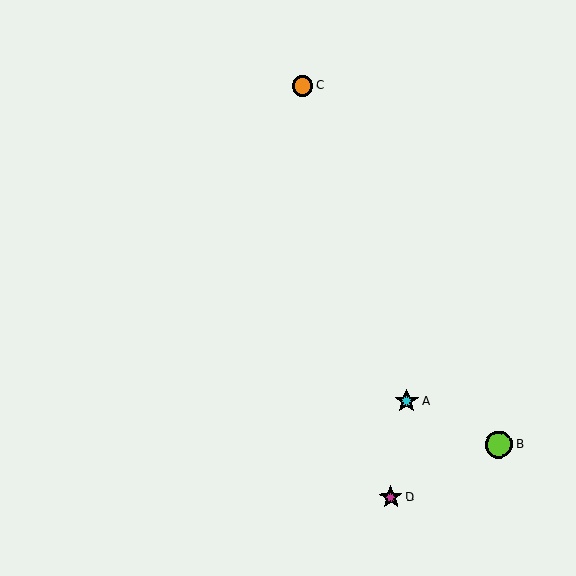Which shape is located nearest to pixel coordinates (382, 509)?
The magenta star (labeled D) at (391, 498) is nearest to that location.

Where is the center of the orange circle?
The center of the orange circle is at (302, 86).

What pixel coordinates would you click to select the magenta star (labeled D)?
Click at (391, 498) to select the magenta star D.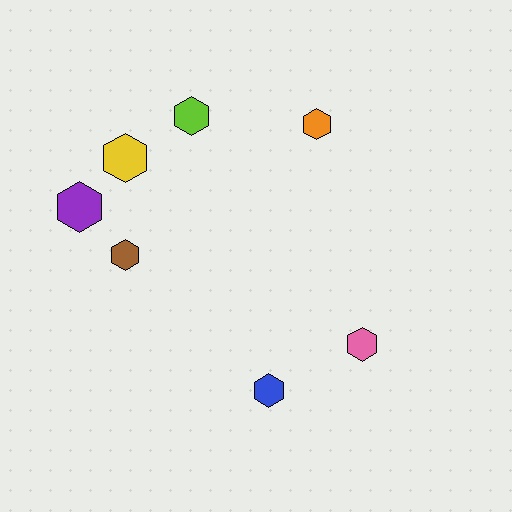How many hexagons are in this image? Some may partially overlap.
There are 7 hexagons.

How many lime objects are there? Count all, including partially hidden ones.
There is 1 lime object.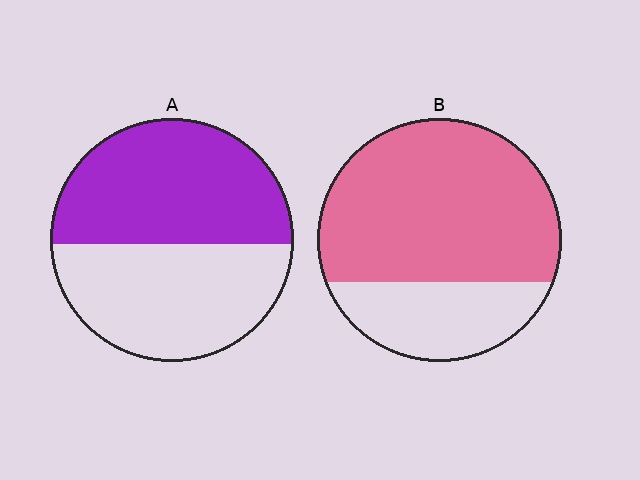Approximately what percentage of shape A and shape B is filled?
A is approximately 50% and B is approximately 70%.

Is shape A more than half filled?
Roughly half.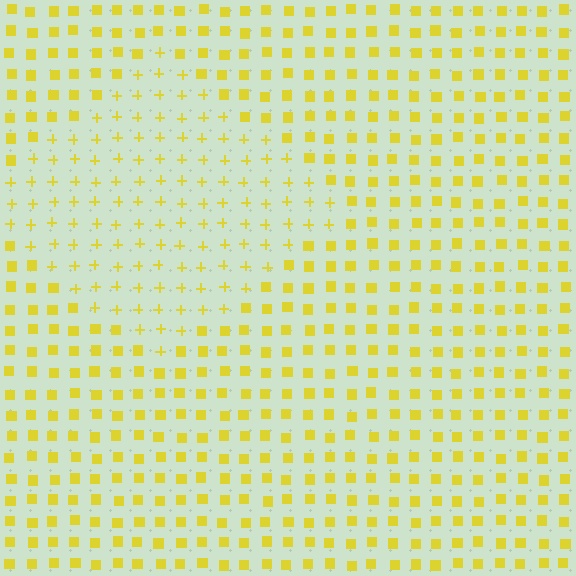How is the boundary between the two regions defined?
The boundary is defined by a change in element shape: plus signs inside vs. squares outside. All elements share the same color and spacing.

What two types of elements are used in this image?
The image uses plus signs inside the diamond region and squares outside it.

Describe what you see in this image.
The image is filled with small yellow elements arranged in a uniform grid. A diamond-shaped region contains plus signs, while the surrounding area contains squares. The boundary is defined purely by the change in element shape.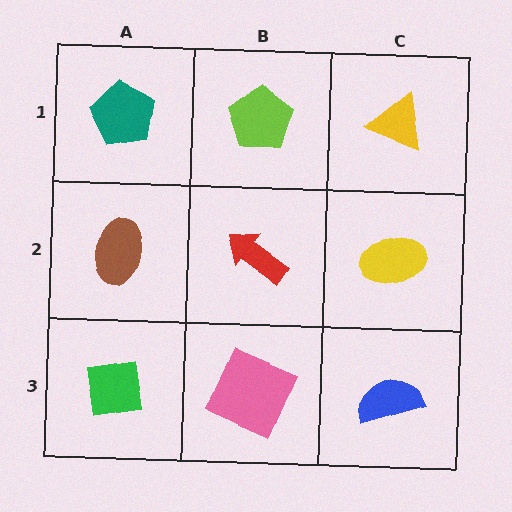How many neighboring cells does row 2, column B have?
4.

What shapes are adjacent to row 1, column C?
A yellow ellipse (row 2, column C), a lime pentagon (row 1, column B).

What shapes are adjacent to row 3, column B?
A red arrow (row 2, column B), a green square (row 3, column A), a blue semicircle (row 3, column C).